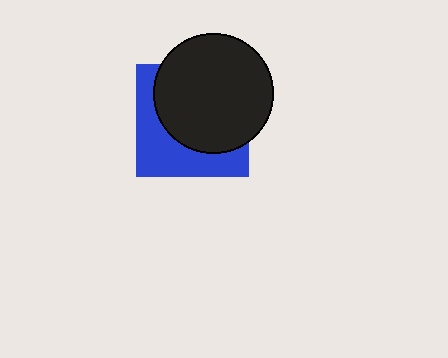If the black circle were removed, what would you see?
You would see the complete blue square.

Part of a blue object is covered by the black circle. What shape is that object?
It is a square.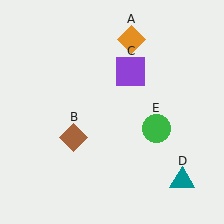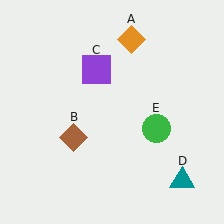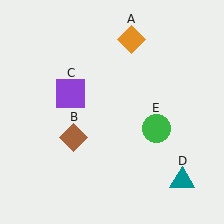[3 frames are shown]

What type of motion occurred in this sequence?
The purple square (object C) rotated counterclockwise around the center of the scene.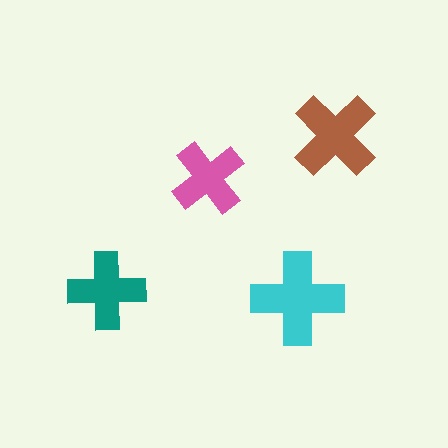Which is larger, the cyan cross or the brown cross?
The cyan one.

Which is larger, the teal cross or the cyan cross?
The cyan one.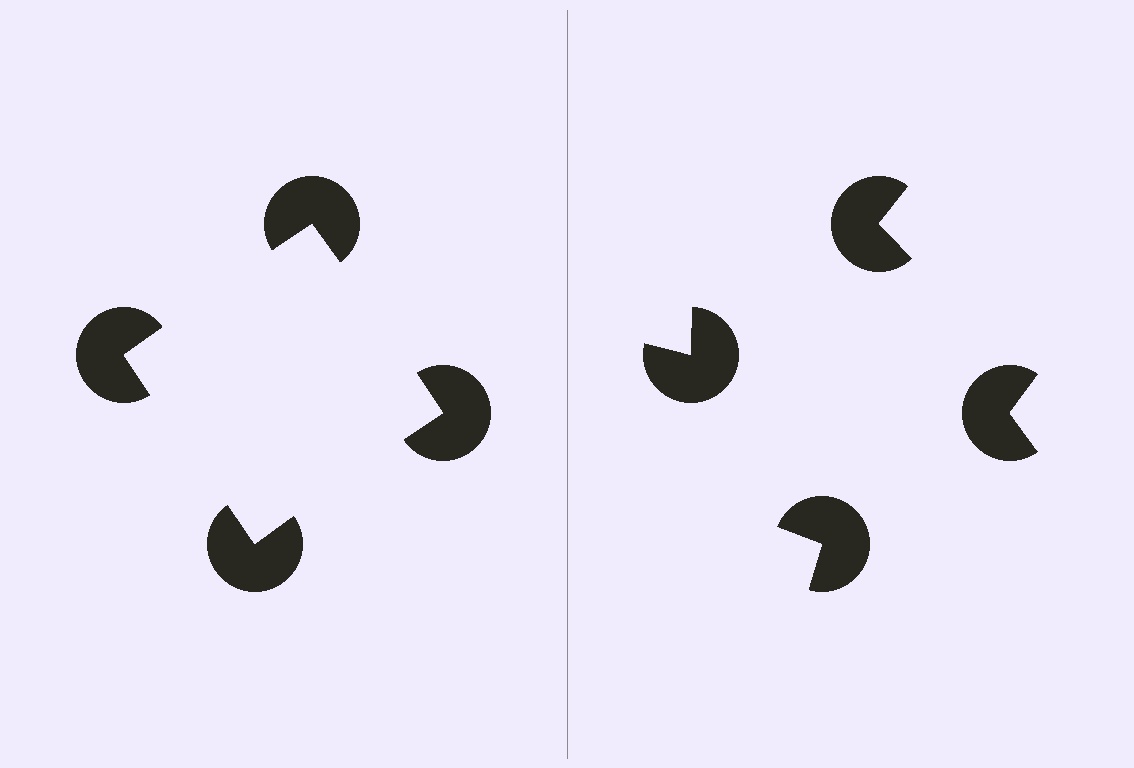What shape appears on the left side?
An illusory square.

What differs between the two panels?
The pac-man discs are positioned identically on both sides; only the wedge orientations differ. On the left they align to a square; on the right they are misaligned.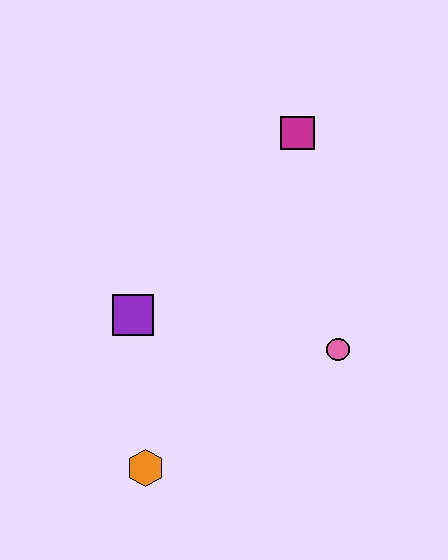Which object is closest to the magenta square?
The pink circle is closest to the magenta square.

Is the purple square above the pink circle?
Yes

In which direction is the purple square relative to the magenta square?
The purple square is below the magenta square.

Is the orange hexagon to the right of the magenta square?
No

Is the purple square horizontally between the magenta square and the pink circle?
No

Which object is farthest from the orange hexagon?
The magenta square is farthest from the orange hexagon.